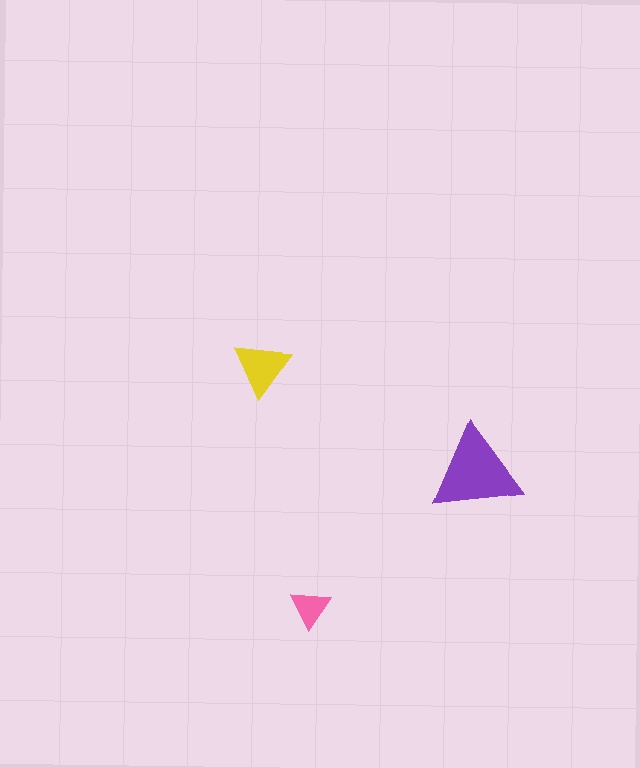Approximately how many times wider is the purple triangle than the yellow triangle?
About 1.5 times wider.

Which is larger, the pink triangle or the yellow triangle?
The yellow one.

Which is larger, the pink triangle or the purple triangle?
The purple one.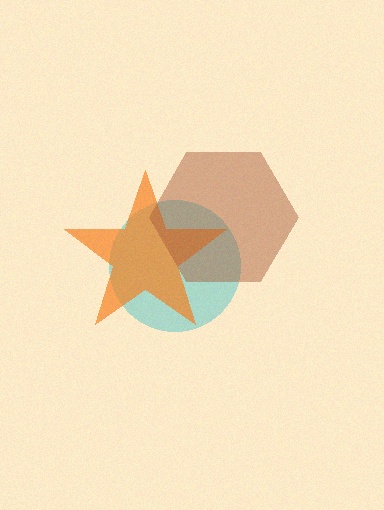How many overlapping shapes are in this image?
There are 3 overlapping shapes in the image.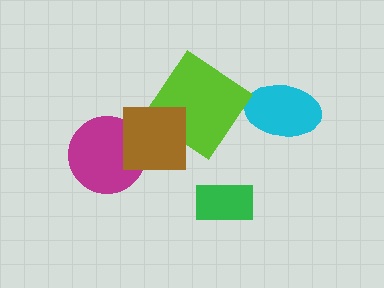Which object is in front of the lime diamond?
The brown square is in front of the lime diamond.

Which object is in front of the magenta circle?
The brown square is in front of the magenta circle.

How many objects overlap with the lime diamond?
1 object overlaps with the lime diamond.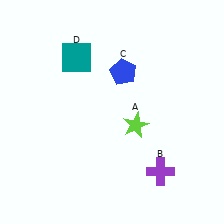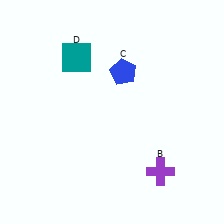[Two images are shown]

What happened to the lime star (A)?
The lime star (A) was removed in Image 2. It was in the bottom-right area of Image 1.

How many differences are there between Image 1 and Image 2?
There is 1 difference between the two images.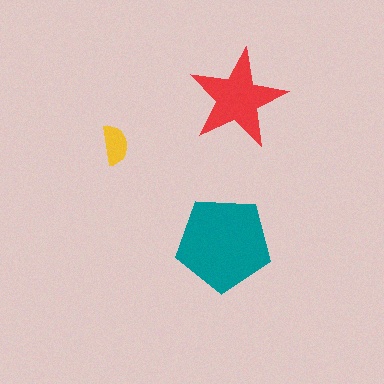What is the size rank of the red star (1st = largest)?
2nd.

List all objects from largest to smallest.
The teal pentagon, the red star, the yellow semicircle.